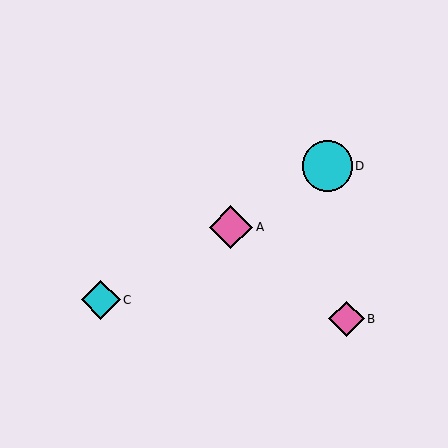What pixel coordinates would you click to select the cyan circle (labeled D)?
Click at (327, 166) to select the cyan circle D.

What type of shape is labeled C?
Shape C is a cyan diamond.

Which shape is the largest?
The cyan circle (labeled D) is the largest.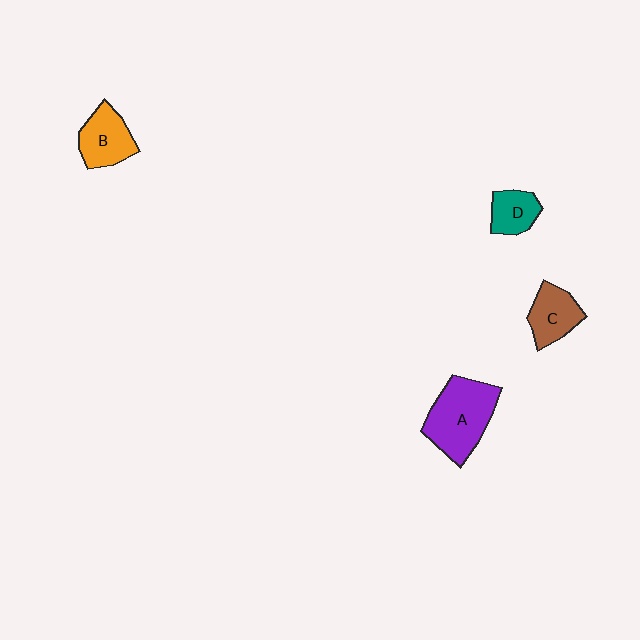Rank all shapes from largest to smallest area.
From largest to smallest: A (purple), B (orange), C (brown), D (teal).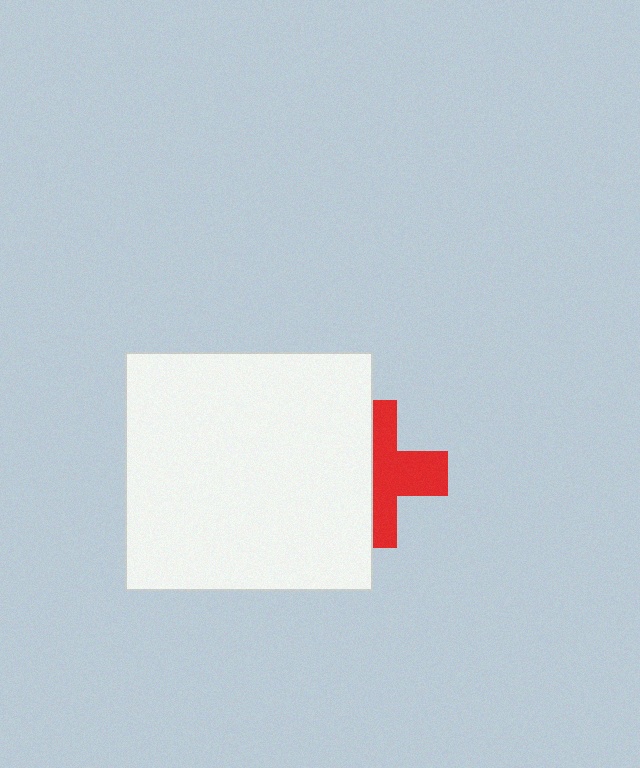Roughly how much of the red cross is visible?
About half of it is visible (roughly 51%).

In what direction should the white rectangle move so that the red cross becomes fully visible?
The white rectangle should move left. That is the shortest direction to clear the overlap and leave the red cross fully visible.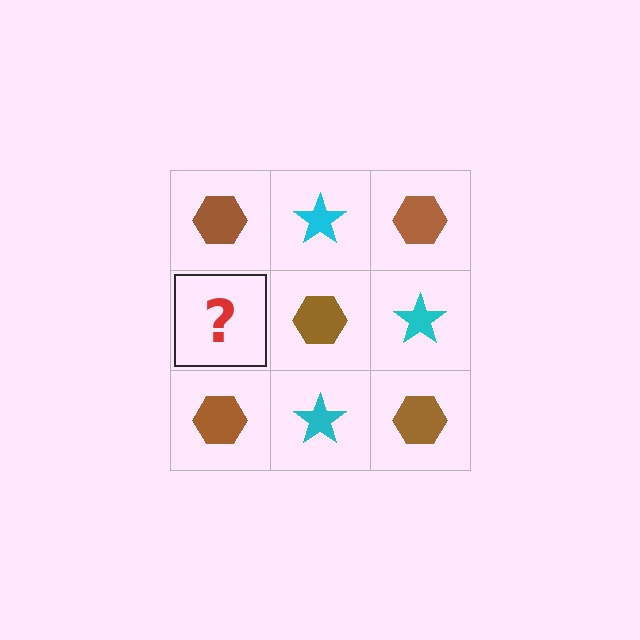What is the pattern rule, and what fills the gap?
The rule is that it alternates brown hexagon and cyan star in a checkerboard pattern. The gap should be filled with a cyan star.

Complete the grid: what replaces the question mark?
The question mark should be replaced with a cyan star.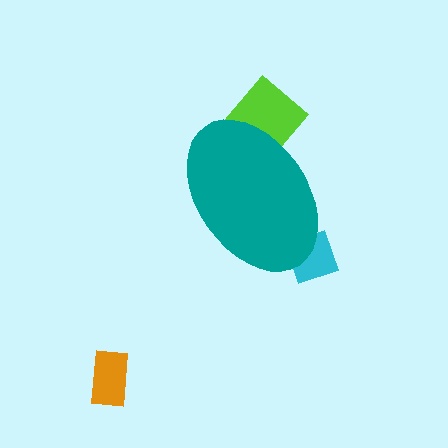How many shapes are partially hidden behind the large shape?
2 shapes are partially hidden.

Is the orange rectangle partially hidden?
No, the orange rectangle is fully visible.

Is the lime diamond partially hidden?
Yes, the lime diamond is partially hidden behind the teal ellipse.